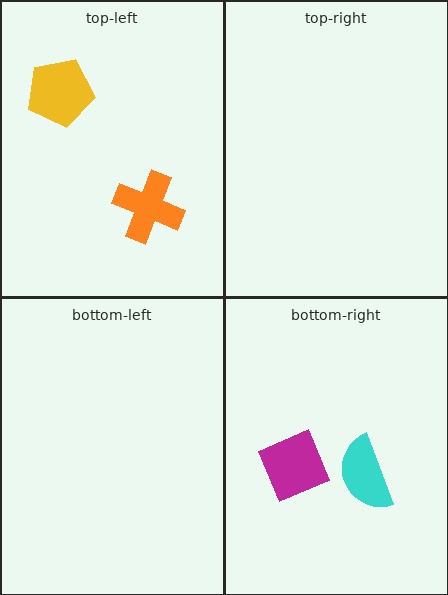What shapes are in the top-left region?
The orange cross, the yellow pentagon.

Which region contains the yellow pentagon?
The top-left region.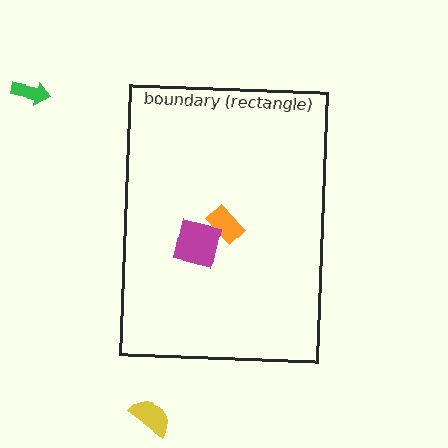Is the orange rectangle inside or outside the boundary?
Inside.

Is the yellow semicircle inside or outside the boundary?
Outside.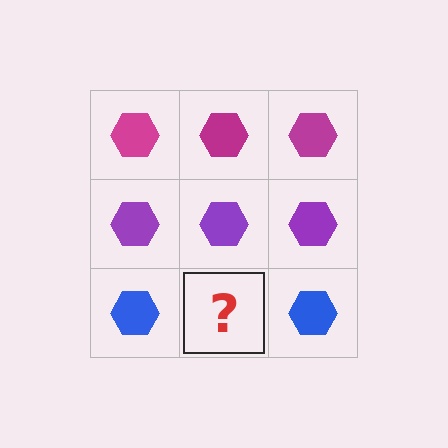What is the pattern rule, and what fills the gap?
The rule is that each row has a consistent color. The gap should be filled with a blue hexagon.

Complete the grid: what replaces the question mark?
The question mark should be replaced with a blue hexagon.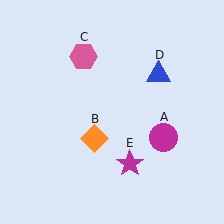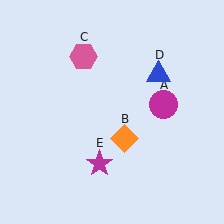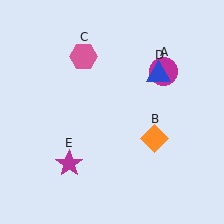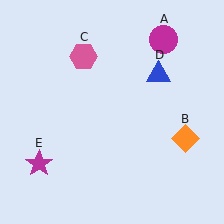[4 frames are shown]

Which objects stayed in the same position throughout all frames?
Pink hexagon (object C) and blue triangle (object D) remained stationary.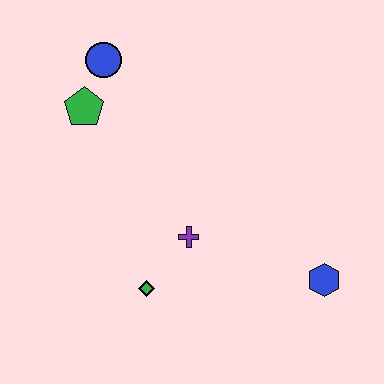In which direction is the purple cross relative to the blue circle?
The purple cross is below the blue circle.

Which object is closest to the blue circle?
The green pentagon is closest to the blue circle.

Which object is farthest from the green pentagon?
The blue hexagon is farthest from the green pentagon.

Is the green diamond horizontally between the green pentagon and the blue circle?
No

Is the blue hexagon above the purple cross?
No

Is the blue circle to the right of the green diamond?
No